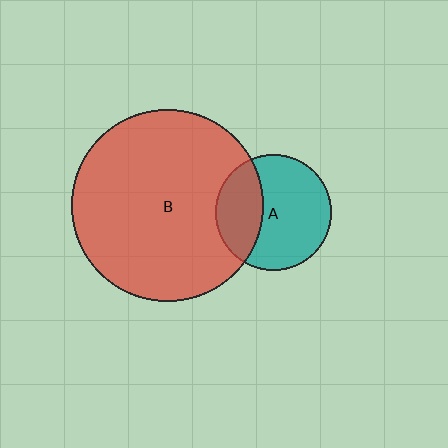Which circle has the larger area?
Circle B (red).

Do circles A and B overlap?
Yes.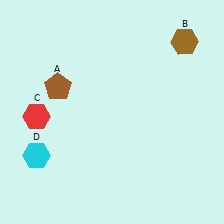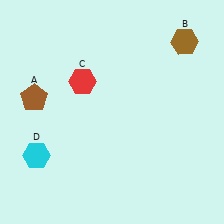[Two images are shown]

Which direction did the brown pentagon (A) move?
The brown pentagon (A) moved left.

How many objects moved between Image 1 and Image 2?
2 objects moved between the two images.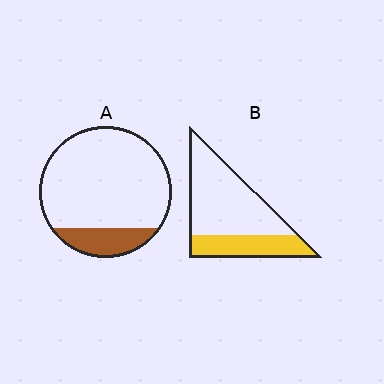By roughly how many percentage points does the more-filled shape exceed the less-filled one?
By roughly 15 percentage points (B over A).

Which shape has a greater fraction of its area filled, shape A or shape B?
Shape B.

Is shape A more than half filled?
No.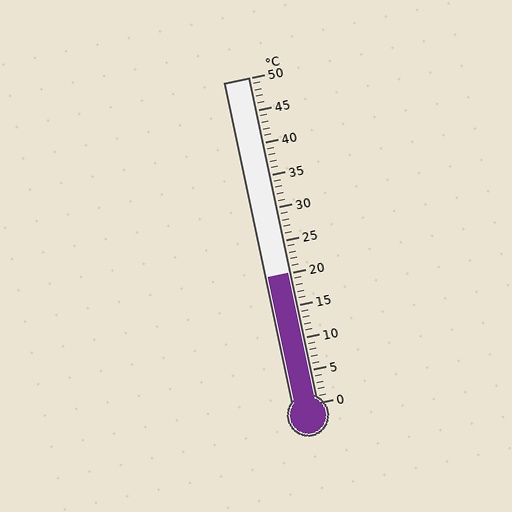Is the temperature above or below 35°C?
The temperature is below 35°C.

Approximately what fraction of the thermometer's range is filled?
The thermometer is filled to approximately 40% of its range.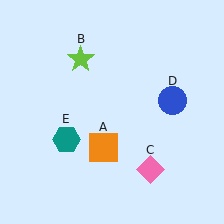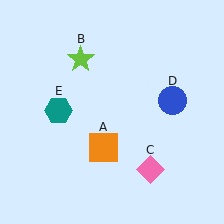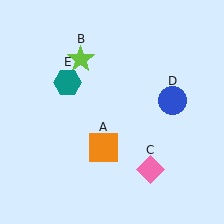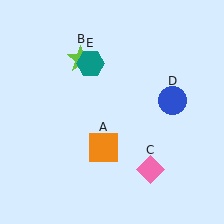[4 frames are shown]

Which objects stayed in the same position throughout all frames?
Orange square (object A) and lime star (object B) and pink diamond (object C) and blue circle (object D) remained stationary.